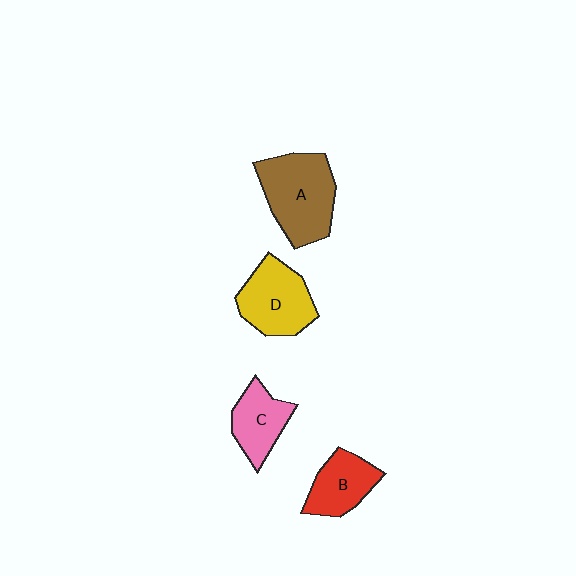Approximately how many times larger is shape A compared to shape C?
Approximately 1.7 times.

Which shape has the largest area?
Shape A (brown).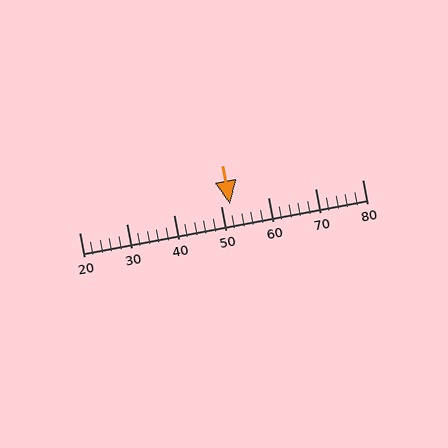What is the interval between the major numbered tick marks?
The major tick marks are spaced 10 units apart.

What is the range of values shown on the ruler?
The ruler shows values from 20 to 80.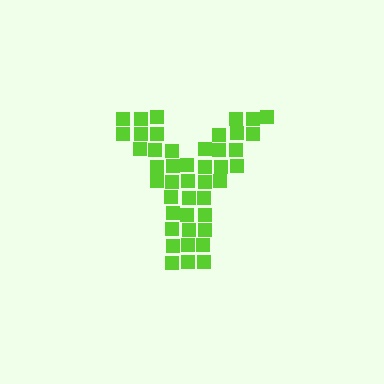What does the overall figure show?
The overall figure shows the letter Y.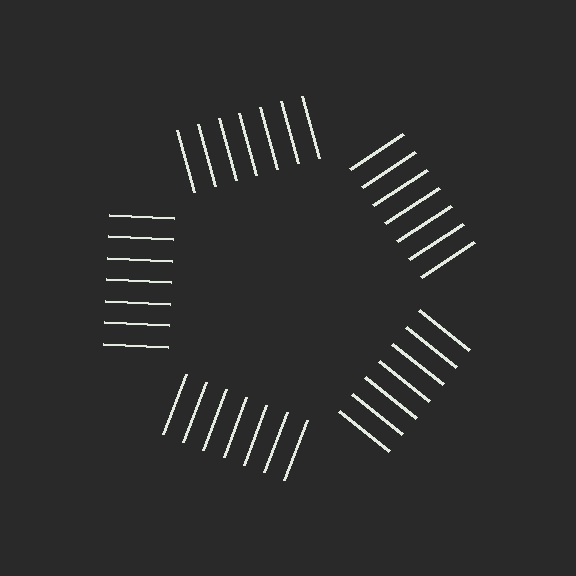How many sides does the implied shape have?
5 sides — the line-ends trace a pentagon.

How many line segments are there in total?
35 — 7 along each of the 5 edges.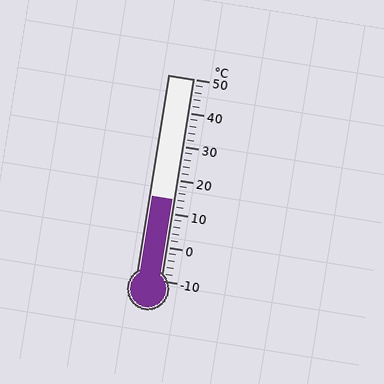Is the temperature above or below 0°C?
The temperature is above 0°C.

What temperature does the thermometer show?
The thermometer shows approximately 14°C.